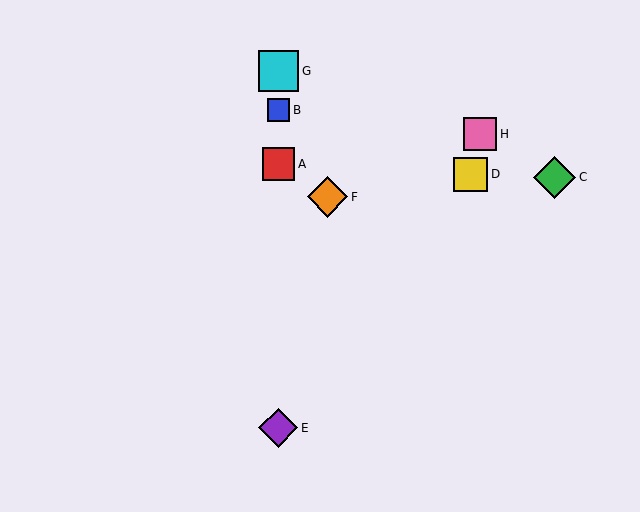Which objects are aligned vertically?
Objects A, B, E, G are aligned vertically.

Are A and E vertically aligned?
Yes, both are at x≈278.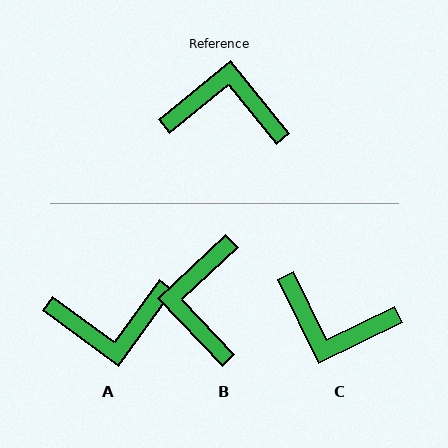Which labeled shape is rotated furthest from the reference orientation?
C, about 167 degrees away.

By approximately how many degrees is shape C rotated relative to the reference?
Approximately 167 degrees counter-clockwise.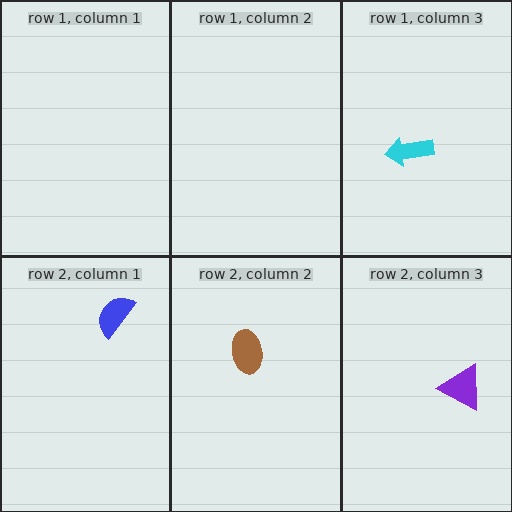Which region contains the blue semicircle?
The row 2, column 1 region.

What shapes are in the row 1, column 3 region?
The cyan arrow.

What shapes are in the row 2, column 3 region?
The purple triangle.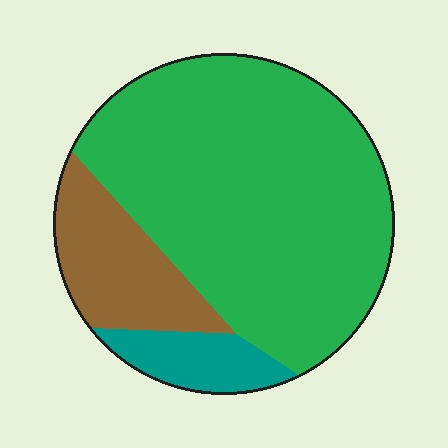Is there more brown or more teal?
Brown.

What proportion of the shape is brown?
Brown takes up between a sixth and a third of the shape.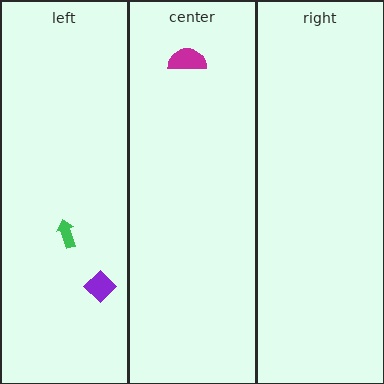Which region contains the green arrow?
The left region.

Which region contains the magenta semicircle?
The center region.